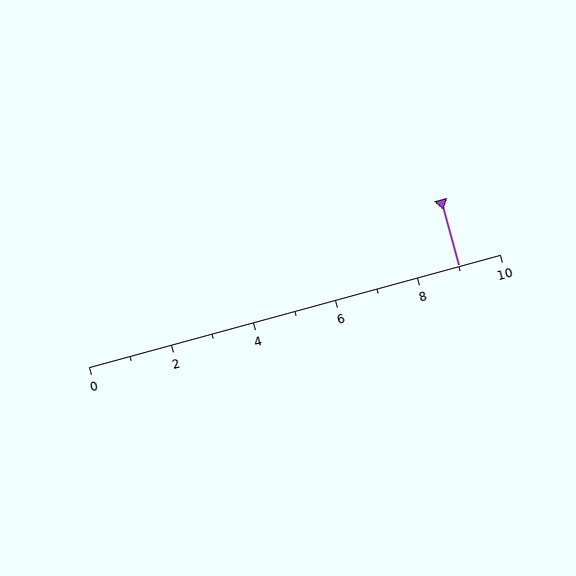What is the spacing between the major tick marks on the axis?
The major ticks are spaced 2 apart.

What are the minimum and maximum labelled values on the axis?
The axis runs from 0 to 10.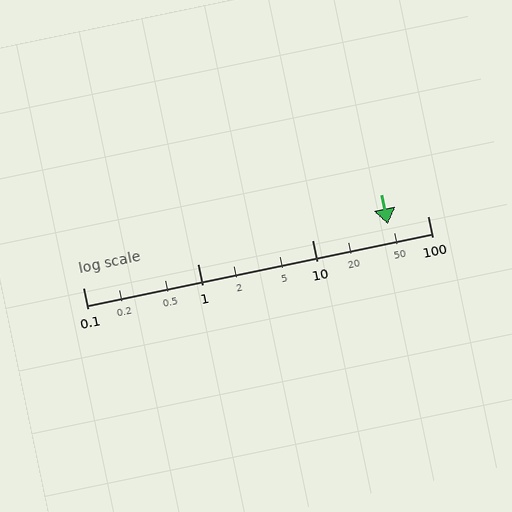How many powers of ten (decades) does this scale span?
The scale spans 3 decades, from 0.1 to 100.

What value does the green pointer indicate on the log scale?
The pointer indicates approximately 45.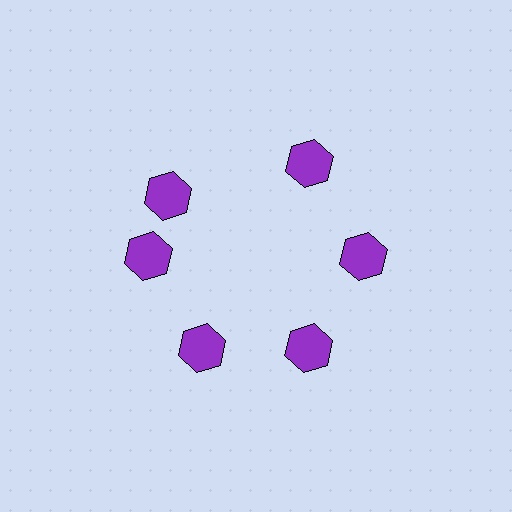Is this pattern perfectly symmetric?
No. The 6 purple hexagons are arranged in a ring, but one element near the 11 o'clock position is rotated out of alignment along the ring, breaking the 6-fold rotational symmetry.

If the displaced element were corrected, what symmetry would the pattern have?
It would have 6-fold rotational symmetry — the pattern would map onto itself every 60 degrees.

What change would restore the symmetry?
The symmetry would be restored by rotating it back into even spacing with its neighbors so that all 6 hexagons sit at equal angles and equal distance from the center.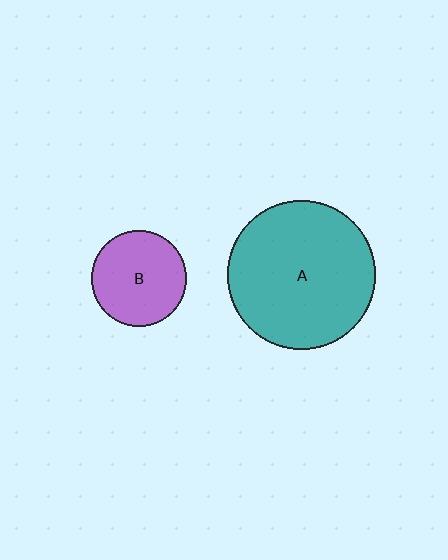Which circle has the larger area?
Circle A (teal).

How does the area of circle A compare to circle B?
Approximately 2.4 times.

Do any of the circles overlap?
No, none of the circles overlap.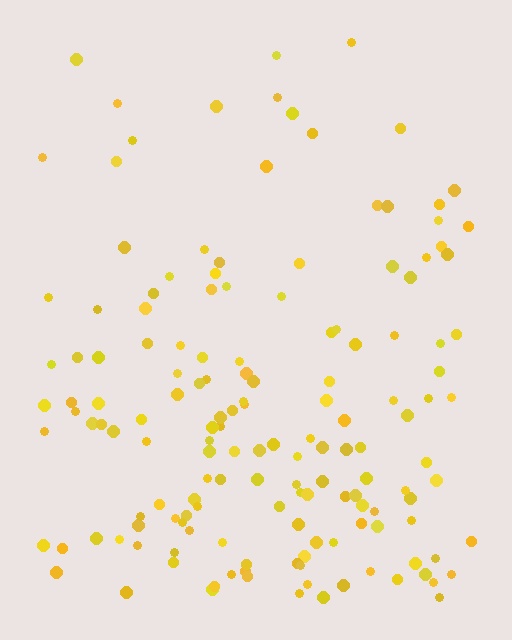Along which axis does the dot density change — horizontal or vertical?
Vertical.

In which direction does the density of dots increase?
From top to bottom, with the bottom side densest.